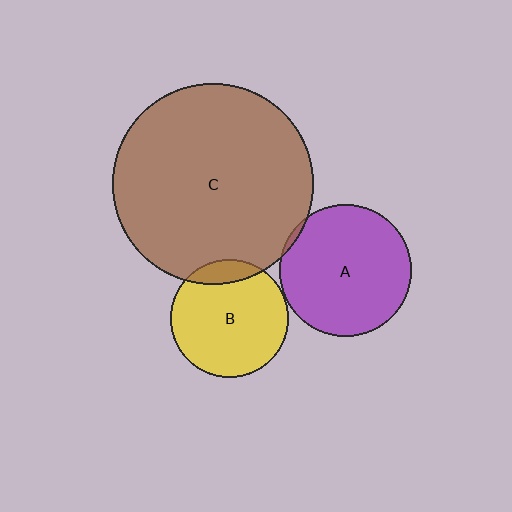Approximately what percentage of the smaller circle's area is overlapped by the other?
Approximately 10%.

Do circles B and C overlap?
Yes.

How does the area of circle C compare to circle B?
Approximately 2.9 times.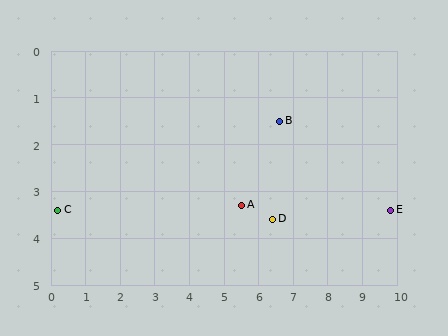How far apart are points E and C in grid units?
Points E and C are about 9.6 grid units apart.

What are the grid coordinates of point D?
Point D is at approximately (6.4, 3.6).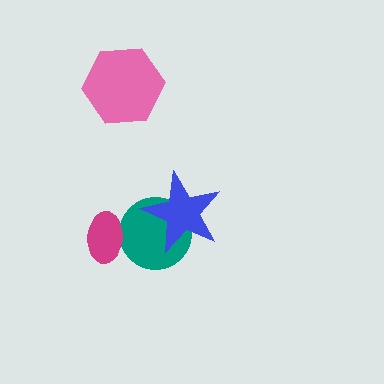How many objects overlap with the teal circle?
2 objects overlap with the teal circle.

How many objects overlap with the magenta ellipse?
1 object overlaps with the magenta ellipse.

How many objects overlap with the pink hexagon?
0 objects overlap with the pink hexagon.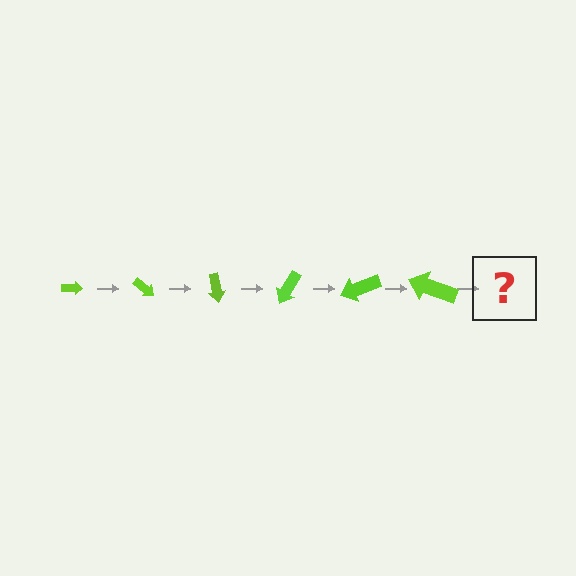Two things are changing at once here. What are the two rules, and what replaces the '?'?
The two rules are that the arrow grows larger each step and it rotates 40 degrees each step. The '?' should be an arrow, larger than the previous one and rotated 240 degrees from the start.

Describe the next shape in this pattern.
It should be an arrow, larger than the previous one and rotated 240 degrees from the start.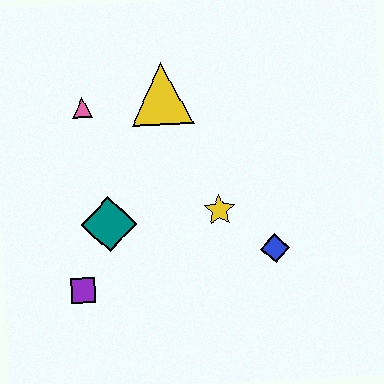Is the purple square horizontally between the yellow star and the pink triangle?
No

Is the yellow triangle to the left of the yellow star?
Yes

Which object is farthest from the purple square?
The yellow triangle is farthest from the purple square.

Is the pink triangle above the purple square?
Yes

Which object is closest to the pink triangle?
The yellow triangle is closest to the pink triangle.